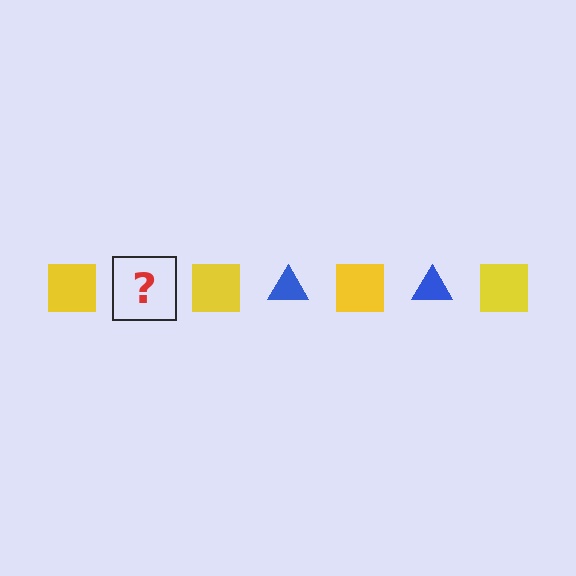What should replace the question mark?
The question mark should be replaced with a blue triangle.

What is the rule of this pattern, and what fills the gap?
The rule is that the pattern alternates between yellow square and blue triangle. The gap should be filled with a blue triangle.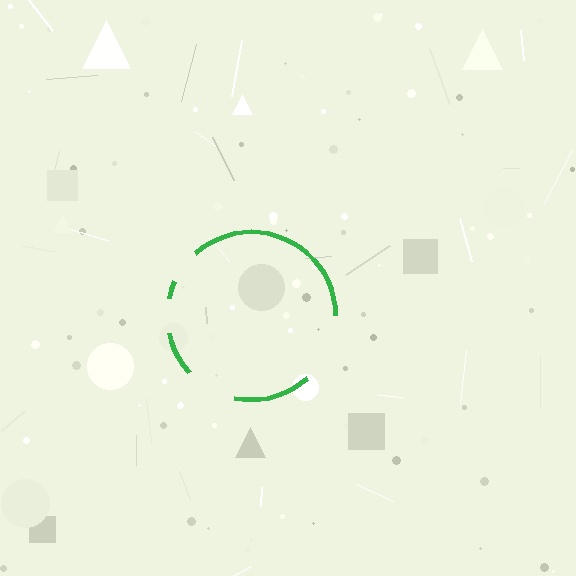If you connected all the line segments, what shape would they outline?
They would outline a circle.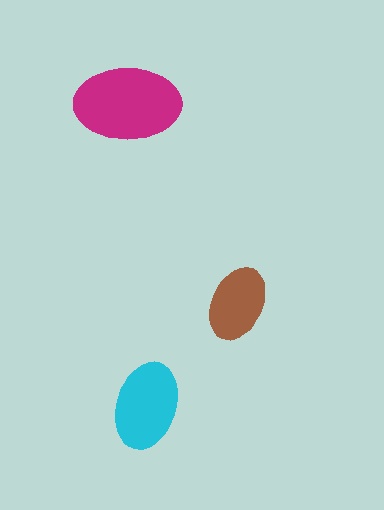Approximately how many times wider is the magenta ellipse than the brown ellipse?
About 1.5 times wider.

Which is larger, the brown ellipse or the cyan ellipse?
The cyan one.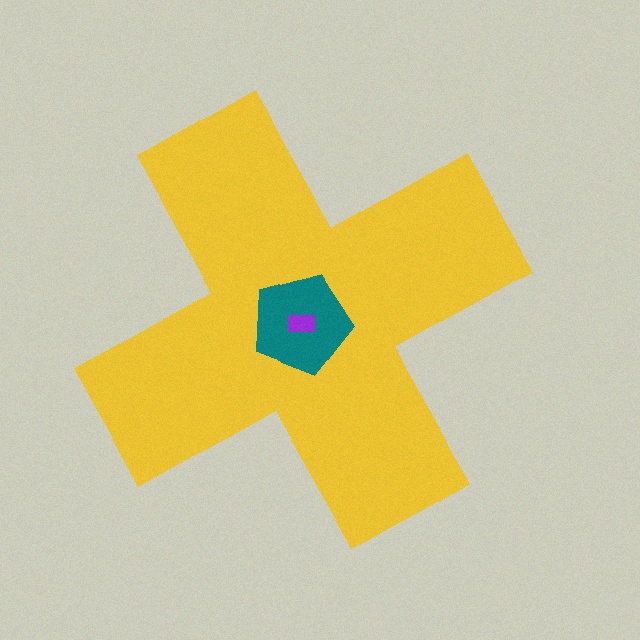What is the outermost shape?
The yellow cross.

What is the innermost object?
The purple rectangle.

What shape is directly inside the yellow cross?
The teal pentagon.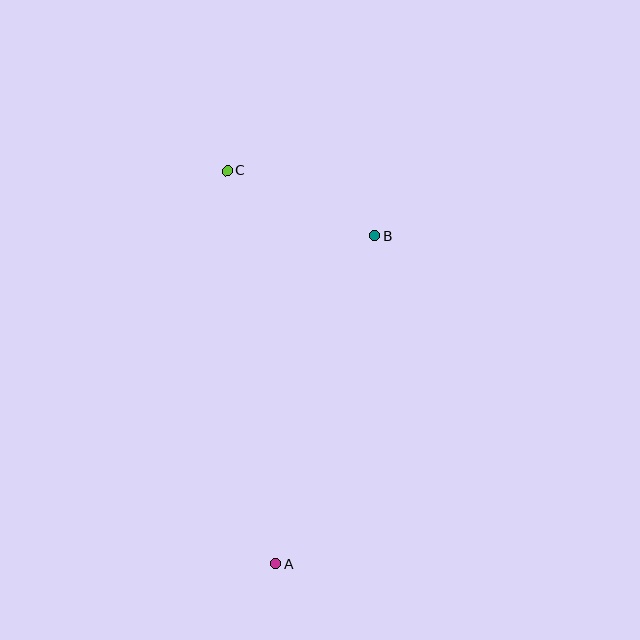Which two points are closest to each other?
Points B and C are closest to each other.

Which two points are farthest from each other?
Points A and C are farthest from each other.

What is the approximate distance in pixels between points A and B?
The distance between A and B is approximately 343 pixels.